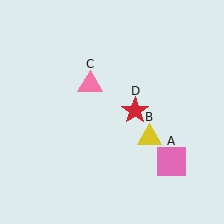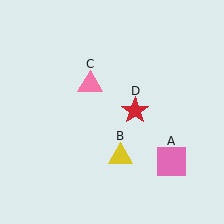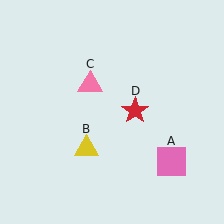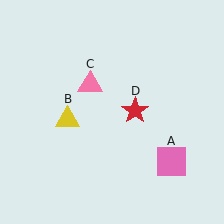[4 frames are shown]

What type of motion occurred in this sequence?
The yellow triangle (object B) rotated clockwise around the center of the scene.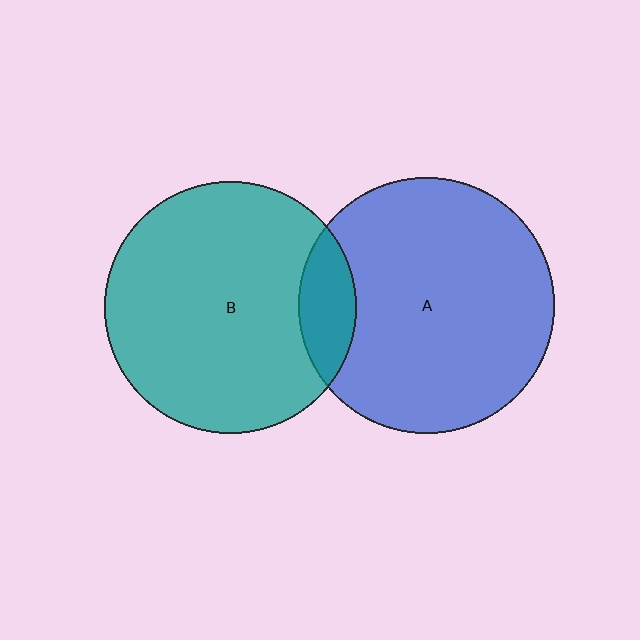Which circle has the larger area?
Circle A (blue).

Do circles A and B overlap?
Yes.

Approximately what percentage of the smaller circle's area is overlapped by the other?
Approximately 15%.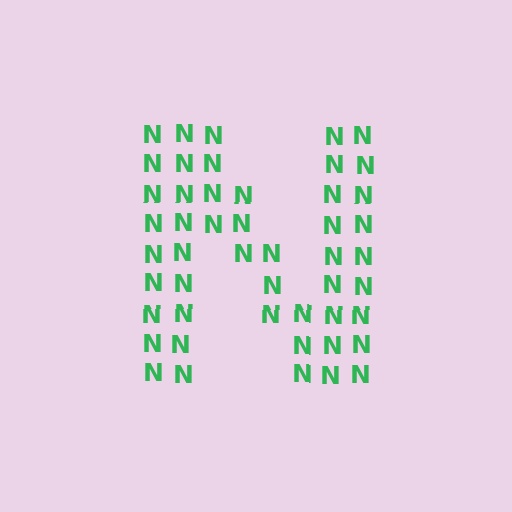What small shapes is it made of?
It is made of small letter N's.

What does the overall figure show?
The overall figure shows the letter N.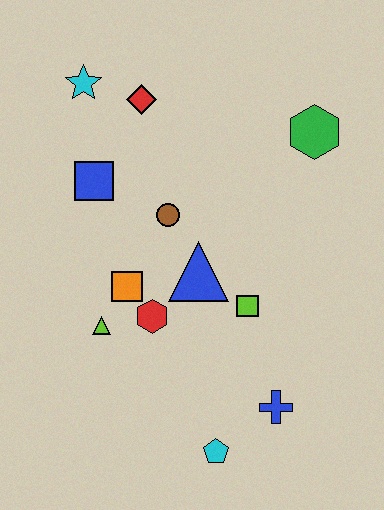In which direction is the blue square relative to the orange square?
The blue square is above the orange square.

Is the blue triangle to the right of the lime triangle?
Yes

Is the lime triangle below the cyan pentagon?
No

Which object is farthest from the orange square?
The green hexagon is farthest from the orange square.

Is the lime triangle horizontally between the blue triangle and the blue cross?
No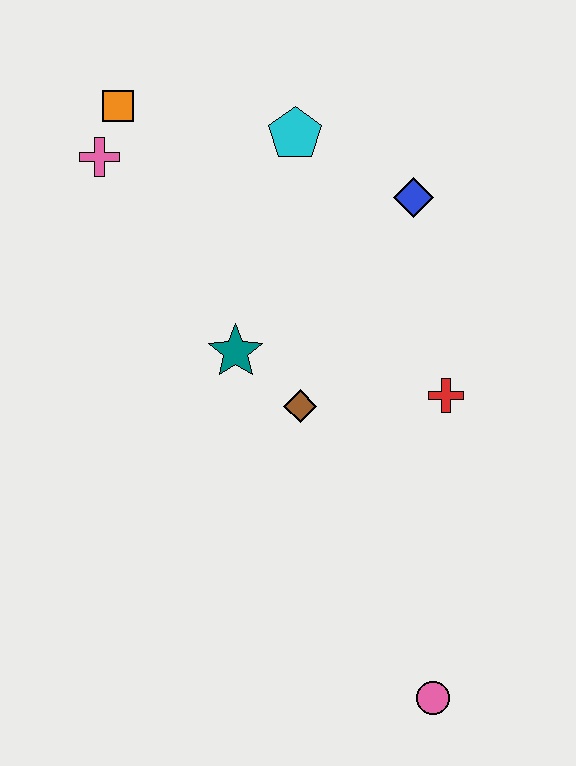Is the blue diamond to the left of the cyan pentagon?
No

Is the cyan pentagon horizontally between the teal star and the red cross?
Yes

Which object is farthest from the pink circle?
The orange square is farthest from the pink circle.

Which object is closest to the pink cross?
The orange square is closest to the pink cross.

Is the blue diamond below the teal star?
No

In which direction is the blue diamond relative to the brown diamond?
The blue diamond is above the brown diamond.